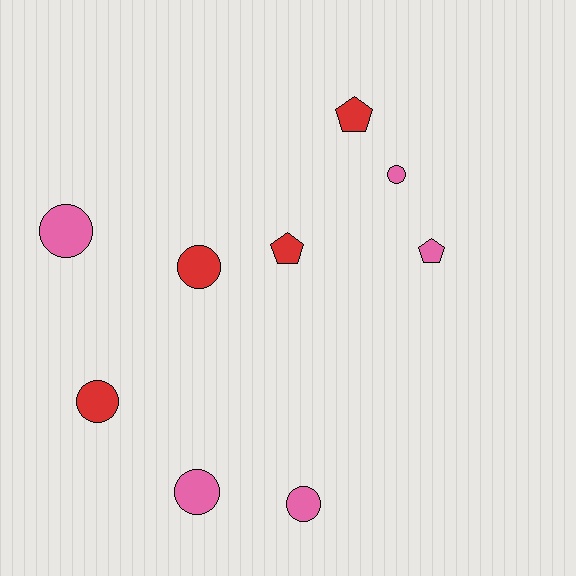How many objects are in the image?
There are 9 objects.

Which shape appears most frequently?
Circle, with 6 objects.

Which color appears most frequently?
Pink, with 5 objects.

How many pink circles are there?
There are 4 pink circles.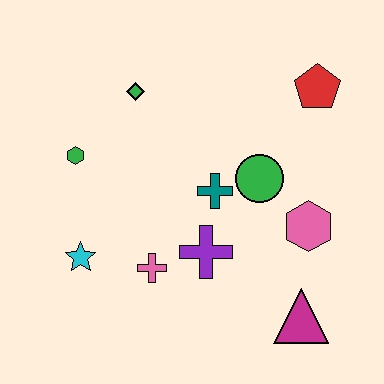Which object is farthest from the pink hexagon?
The green hexagon is farthest from the pink hexagon.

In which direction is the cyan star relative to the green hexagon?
The cyan star is below the green hexagon.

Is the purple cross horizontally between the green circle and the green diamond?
Yes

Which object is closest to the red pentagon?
The green circle is closest to the red pentagon.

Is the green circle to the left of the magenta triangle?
Yes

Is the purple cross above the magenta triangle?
Yes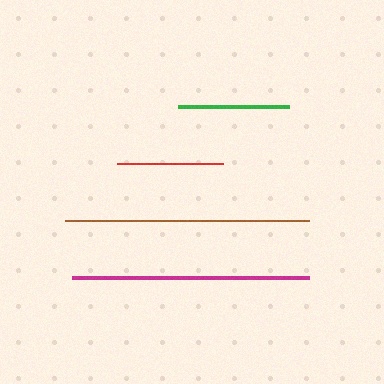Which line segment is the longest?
The brown line is the longest at approximately 244 pixels.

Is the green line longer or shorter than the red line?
The green line is longer than the red line.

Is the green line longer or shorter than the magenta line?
The magenta line is longer than the green line.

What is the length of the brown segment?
The brown segment is approximately 244 pixels long.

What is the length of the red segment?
The red segment is approximately 106 pixels long.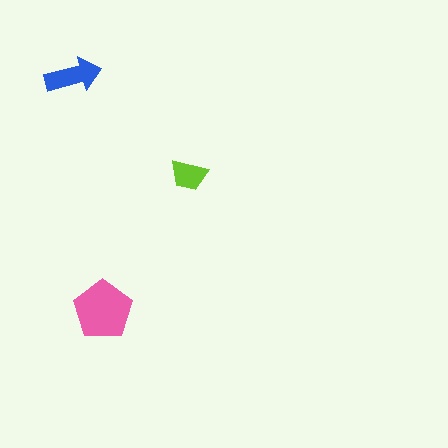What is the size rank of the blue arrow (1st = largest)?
2nd.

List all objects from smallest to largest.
The lime trapezoid, the blue arrow, the pink pentagon.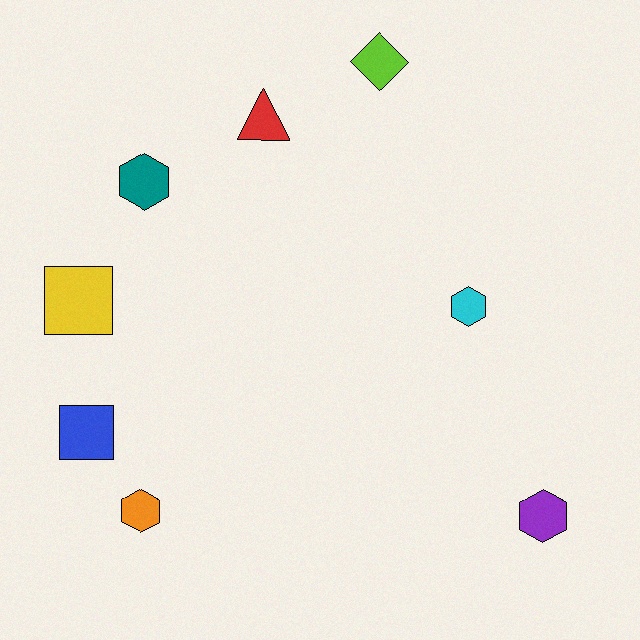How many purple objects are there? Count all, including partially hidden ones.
There is 1 purple object.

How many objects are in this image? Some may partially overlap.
There are 8 objects.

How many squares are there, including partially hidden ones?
There are 2 squares.